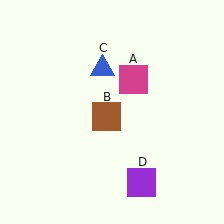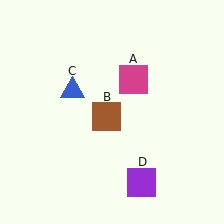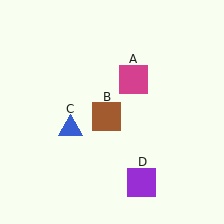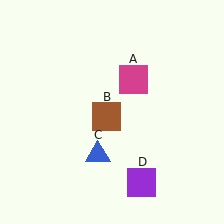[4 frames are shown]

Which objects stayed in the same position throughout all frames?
Magenta square (object A) and brown square (object B) and purple square (object D) remained stationary.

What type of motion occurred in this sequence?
The blue triangle (object C) rotated counterclockwise around the center of the scene.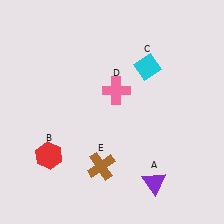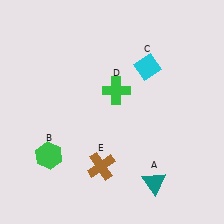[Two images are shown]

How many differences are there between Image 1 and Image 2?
There are 3 differences between the two images.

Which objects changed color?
A changed from purple to teal. B changed from red to green. D changed from pink to green.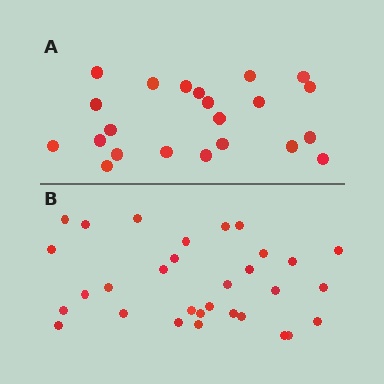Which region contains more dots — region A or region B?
Region B (the bottom region) has more dots.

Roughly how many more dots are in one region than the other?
Region B has roughly 8 or so more dots than region A.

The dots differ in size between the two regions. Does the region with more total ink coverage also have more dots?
No. Region A has more total ink coverage because its dots are larger, but region B actually contains more individual dots. Total area can be misleading — the number of items is what matters here.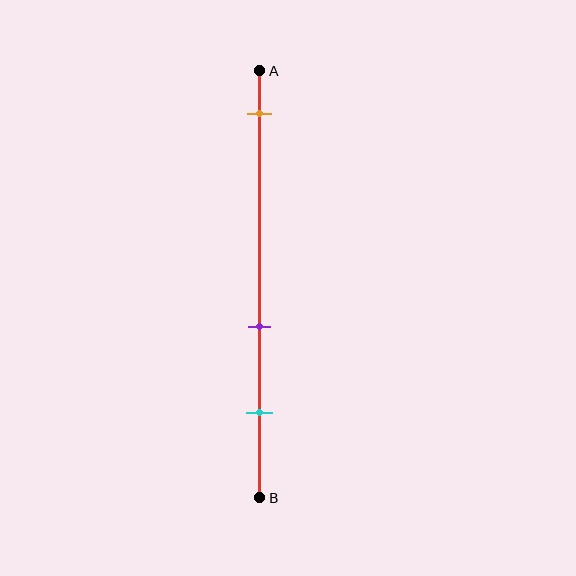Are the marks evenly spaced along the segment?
No, the marks are not evenly spaced.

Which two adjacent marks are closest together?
The purple and cyan marks are the closest adjacent pair.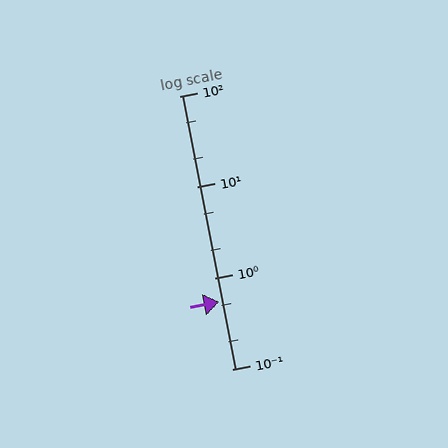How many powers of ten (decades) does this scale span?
The scale spans 3 decades, from 0.1 to 100.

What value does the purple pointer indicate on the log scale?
The pointer indicates approximately 0.55.